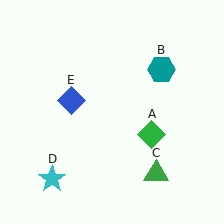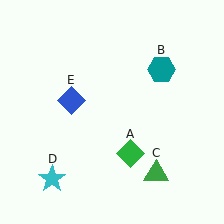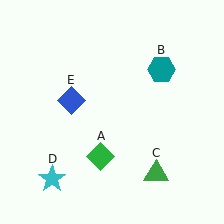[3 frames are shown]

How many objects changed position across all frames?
1 object changed position: green diamond (object A).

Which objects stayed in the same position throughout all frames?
Teal hexagon (object B) and green triangle (object C) and cyan star (object D) and blue diamond (object E) remained stationary.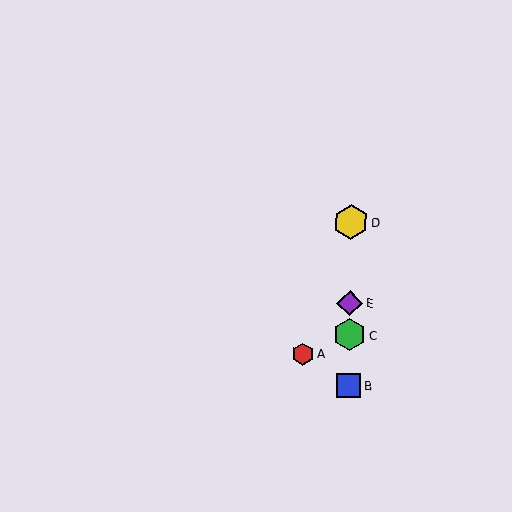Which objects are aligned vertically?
Objects B, C, D, E are aligned vertically.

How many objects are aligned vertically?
4 objects (B, C, D, E) are aligned vertically.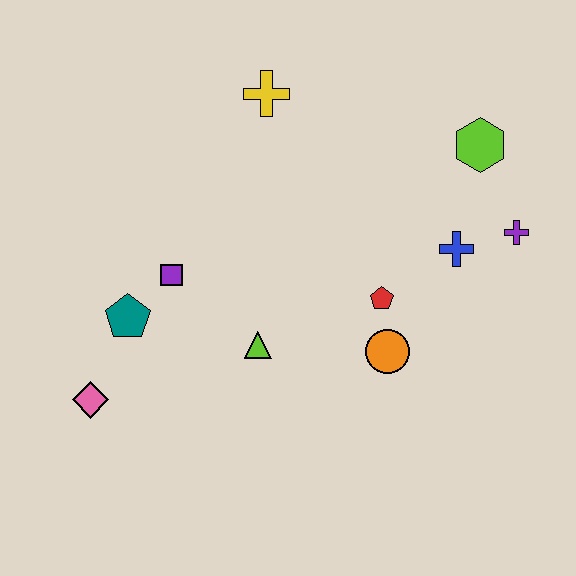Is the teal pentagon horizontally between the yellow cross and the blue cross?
No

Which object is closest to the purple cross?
The blue cross is closest to the purple cross.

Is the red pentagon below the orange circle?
No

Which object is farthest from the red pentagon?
The pink diamond is farthest from the red pentagon.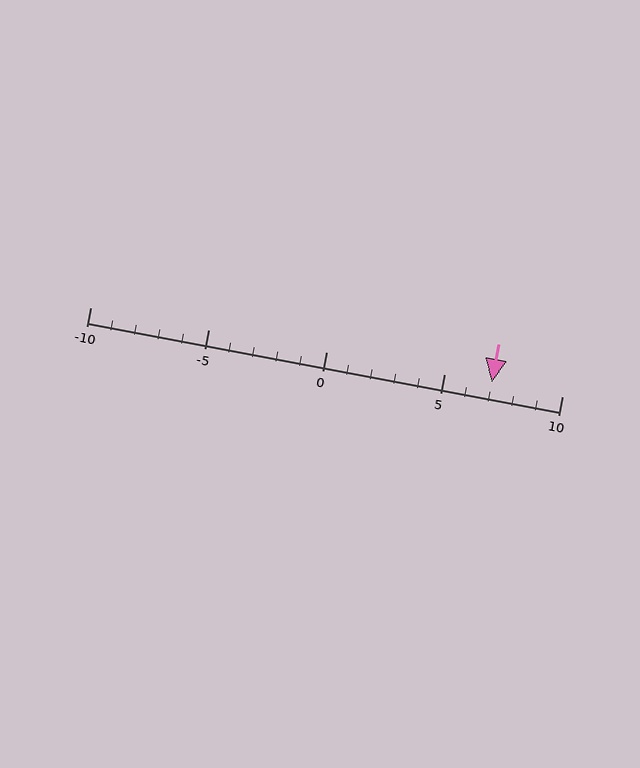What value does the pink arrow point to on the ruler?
The pink arrow points to approximately 7.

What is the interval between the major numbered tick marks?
The major tick marks are spaced 5 units apart.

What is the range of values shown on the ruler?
The ruler shows values from -10 to 10.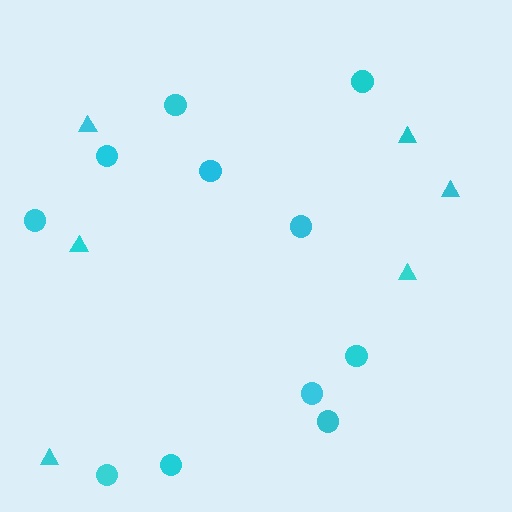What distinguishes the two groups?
There are 2 groups: one group of circles (11) and one group of triangles (6).